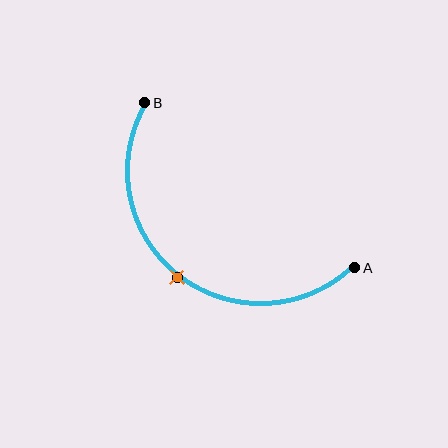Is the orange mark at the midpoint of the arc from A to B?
Yes. The orange mark lies on the arc at equal arc-length from both A and B — it is the arc midpoint.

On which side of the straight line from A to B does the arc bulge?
The arc bulges below and to the left of the straight line connecting A and B.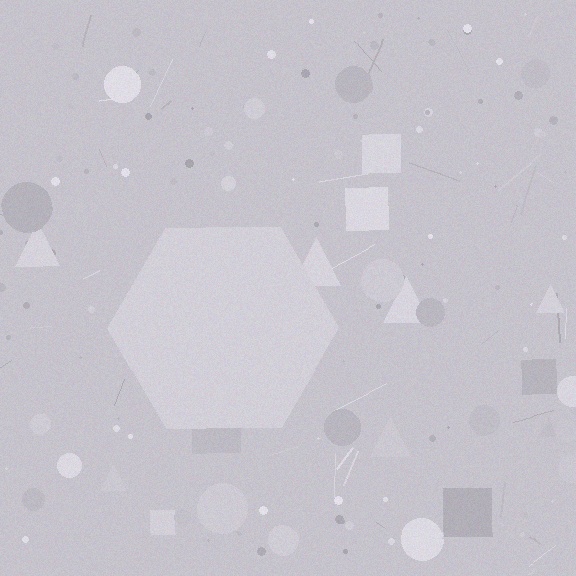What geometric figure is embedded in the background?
A hexagon is embedded in the background.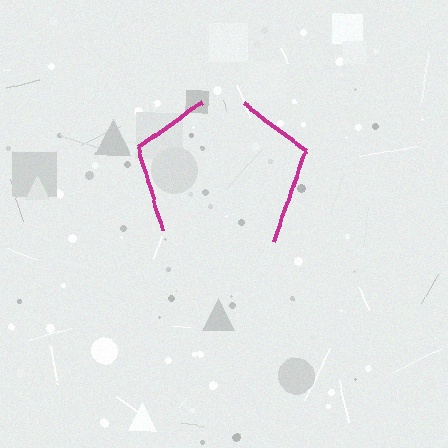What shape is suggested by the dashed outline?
The dashed outline suggests a pentagon.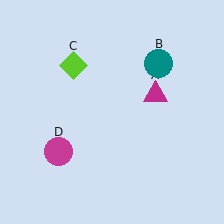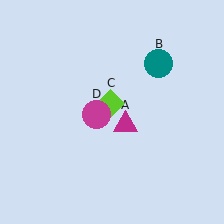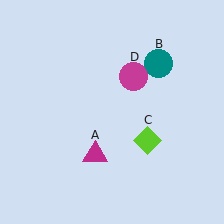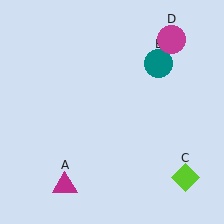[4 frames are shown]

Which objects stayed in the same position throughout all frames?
Teal circle (object B) remained stationary.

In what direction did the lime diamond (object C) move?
The lime diamond (object C) moved down and to the right.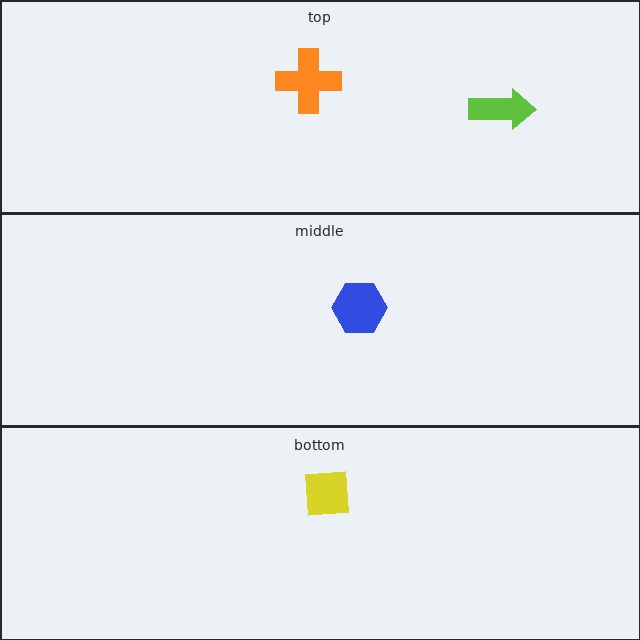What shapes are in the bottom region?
The yellow square.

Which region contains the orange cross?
The top region.